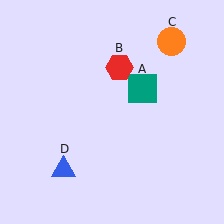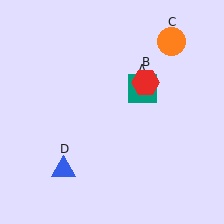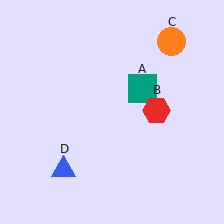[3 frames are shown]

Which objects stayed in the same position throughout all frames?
Teal square (object A) and orange circle (object C) and blue triangle (object D) remained stationary.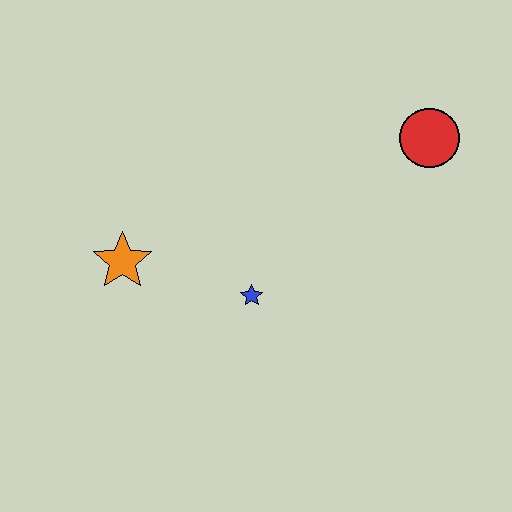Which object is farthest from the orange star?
The red circle is farthest from the orange star.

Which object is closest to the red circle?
The blue star is closest to the red circle.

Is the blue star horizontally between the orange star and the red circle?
Yes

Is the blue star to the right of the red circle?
No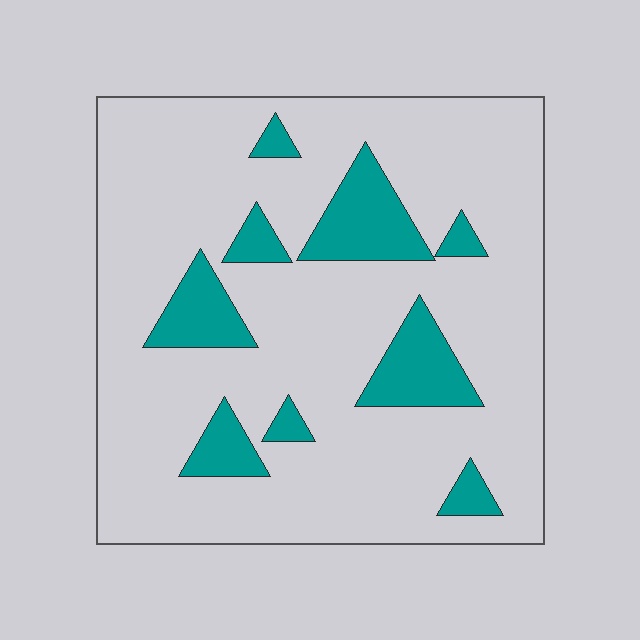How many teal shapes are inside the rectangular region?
9.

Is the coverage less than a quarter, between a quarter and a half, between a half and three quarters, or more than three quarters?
Less than a quarter.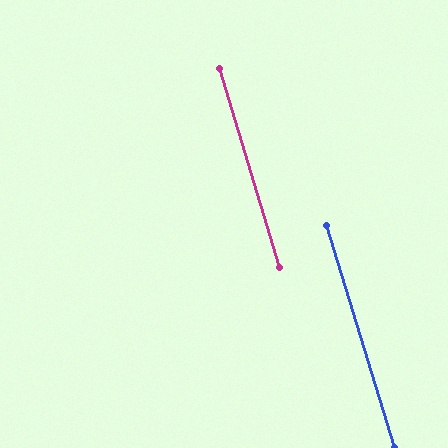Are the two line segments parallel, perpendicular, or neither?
Parallel — their directions differ by only 0.0°.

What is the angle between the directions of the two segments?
Approximately 0 degrees.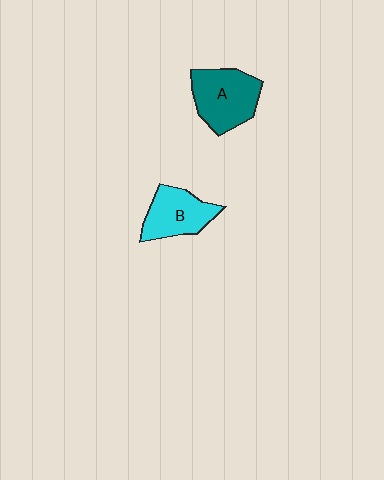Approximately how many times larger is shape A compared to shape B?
Approximately 1.2 times.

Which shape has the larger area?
Shape A (teal).